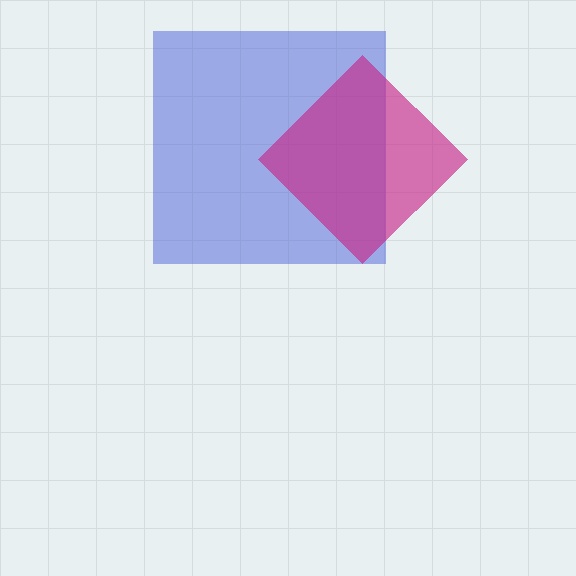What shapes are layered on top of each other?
The layered shapes are: a blue square, a magenta diamond.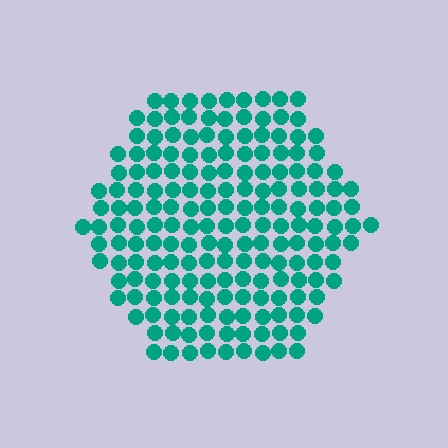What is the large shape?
The large shape is a hexagon.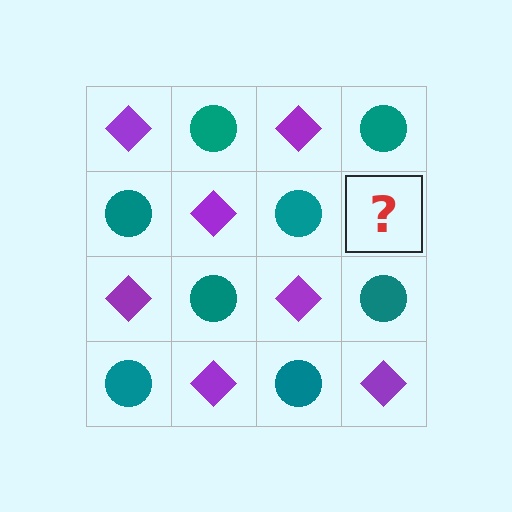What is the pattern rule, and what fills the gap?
The rule is that it alternates purple diamond and teal circle in a checkerboard pattern. The gap should be filled with a purple diamond.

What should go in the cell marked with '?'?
The missing cell should contain a purple diamond.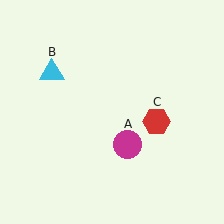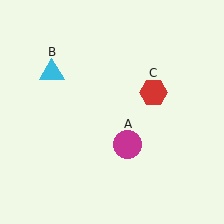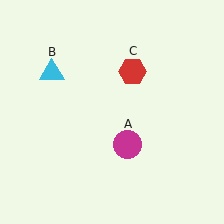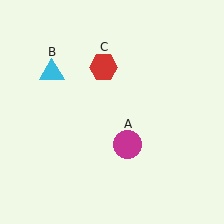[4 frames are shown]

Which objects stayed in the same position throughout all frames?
Magenta circle (object A) and cyan triangle (object B) remained stationary.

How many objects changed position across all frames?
1 object changed position: red hexagon (object C).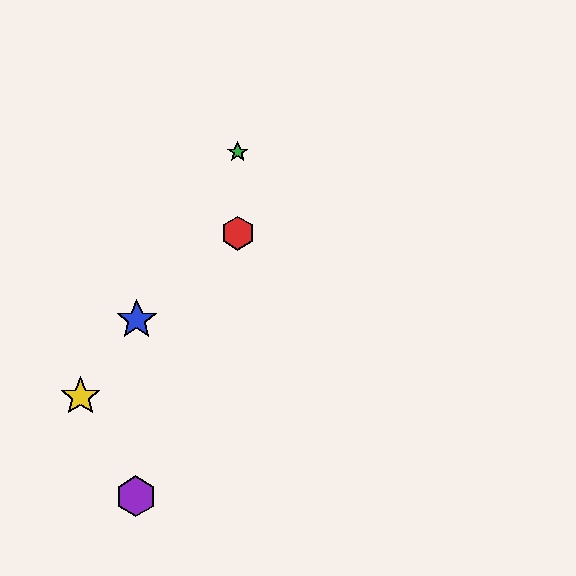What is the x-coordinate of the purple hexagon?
The purple hexagon is at x≈136.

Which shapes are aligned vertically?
The red hexagon, the green star are aligned vertically.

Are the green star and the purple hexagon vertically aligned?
No, the green star is at x≈238 and the purple hexagon is at x≈136.